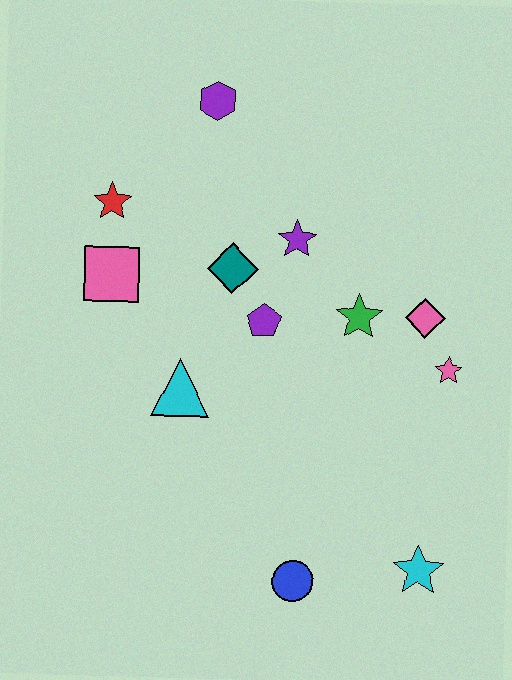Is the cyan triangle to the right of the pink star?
No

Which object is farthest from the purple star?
The cyan star is farthest from the purple star.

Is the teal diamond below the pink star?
No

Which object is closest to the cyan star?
The blue circle is closest to the cyan star.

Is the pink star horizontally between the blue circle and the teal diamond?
No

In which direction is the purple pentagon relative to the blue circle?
The purple pentagon is above the blue circle.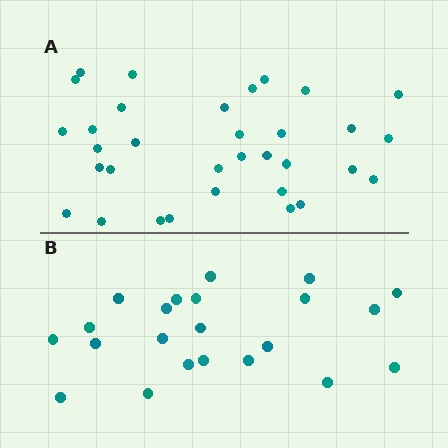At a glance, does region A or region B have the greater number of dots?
Region A (the top region) has more dots.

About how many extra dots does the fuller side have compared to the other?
Region A has roughly 12 or so more dots than region B.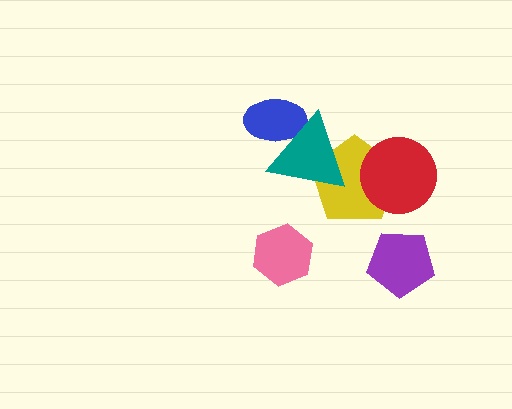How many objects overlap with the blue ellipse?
1 object overlaps with the blue ellipse.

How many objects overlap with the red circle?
1 object overlaps with the red circle.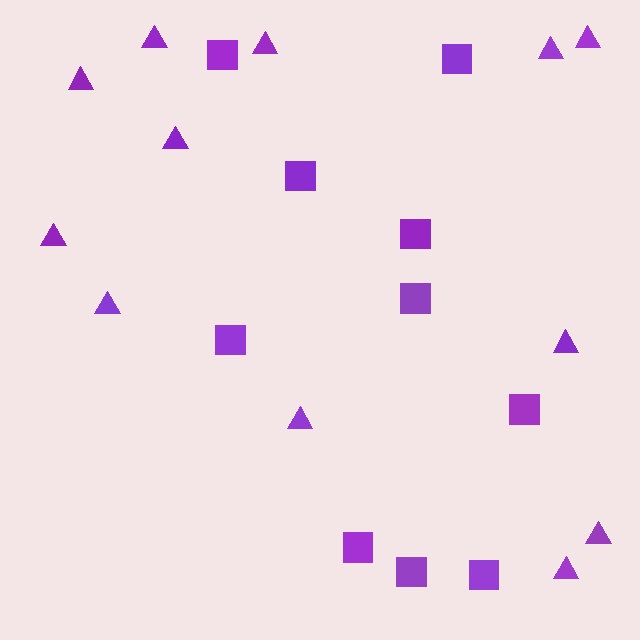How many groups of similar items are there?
There are 2 groups: one group of triangles (12) and one group of squares (10).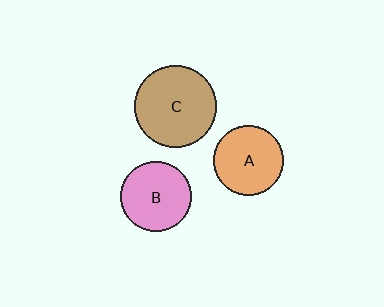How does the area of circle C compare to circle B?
Approximately 1.3 times.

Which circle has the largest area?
Circle C (brown).